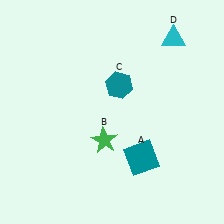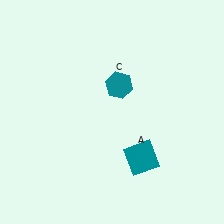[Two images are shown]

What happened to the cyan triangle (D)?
The cyan triangle (D) was removed in Image 2. It was in the top-right area of Image 1.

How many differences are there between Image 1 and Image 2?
There are 2 differences between the two images.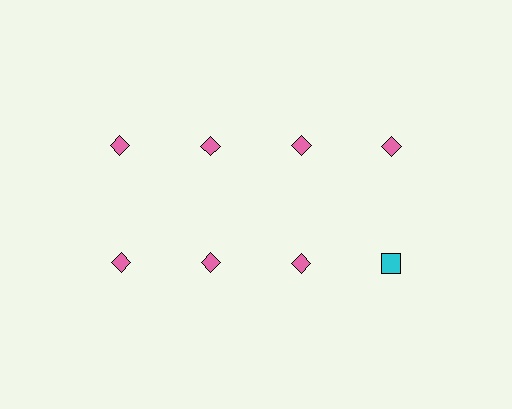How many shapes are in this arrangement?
There are 8 shapes arranged in a grid pattern.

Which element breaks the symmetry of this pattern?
The cyan square in the second row, second from right column breaks the symmetry. All other shapes are pink diamonds.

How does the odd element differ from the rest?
It differs in both color (cyan instead of pink) and shape (square instead of diamond).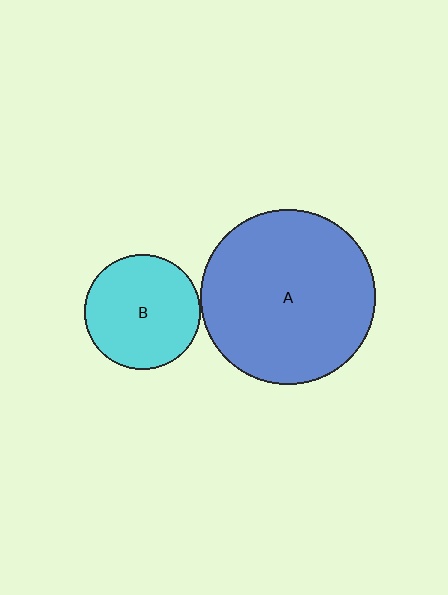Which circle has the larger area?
Circle A (blue).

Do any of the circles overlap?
No, none of the circles overlap.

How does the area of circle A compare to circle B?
Approximately 2.3 times.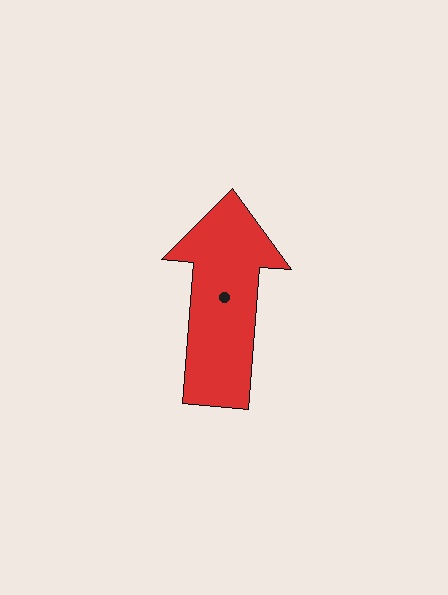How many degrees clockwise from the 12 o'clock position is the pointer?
Approximately 4 degrees.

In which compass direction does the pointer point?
North.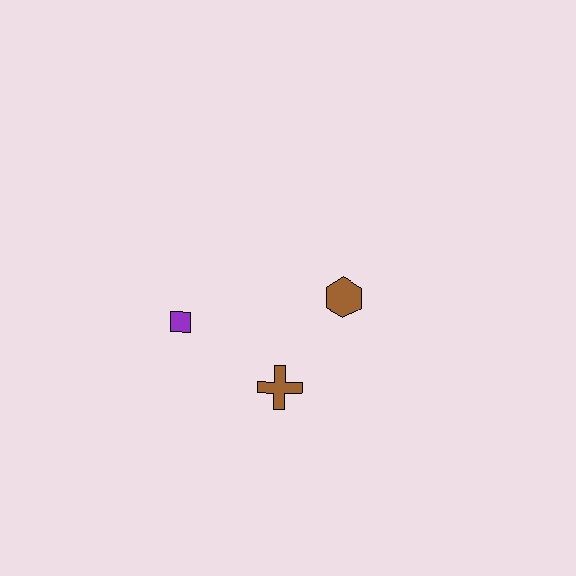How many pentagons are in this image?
There are no pentagons.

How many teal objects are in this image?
There are no teal objects.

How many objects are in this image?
There are 3 objects.